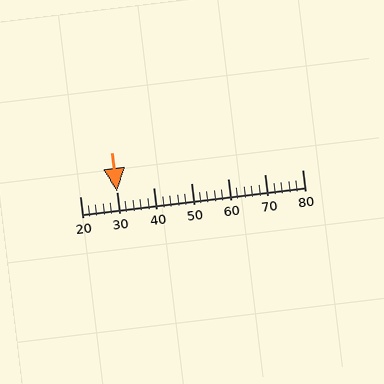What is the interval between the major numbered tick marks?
The major tick marks are spaced 10 units apart.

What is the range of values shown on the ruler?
The ruler shows values from 20 to 80.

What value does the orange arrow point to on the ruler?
The orange arrow points to approximately 30.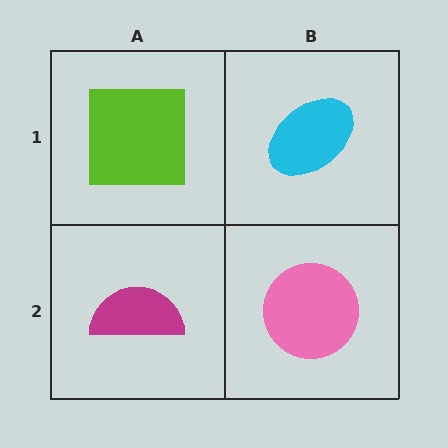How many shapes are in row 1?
2 shapes.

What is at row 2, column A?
A magenta semicircle.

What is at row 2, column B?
A pink circle.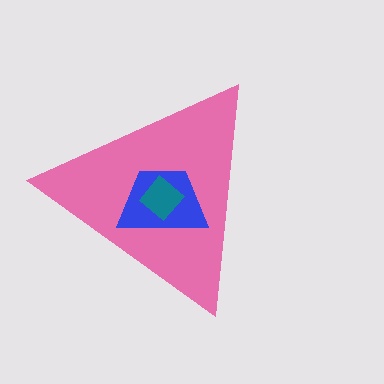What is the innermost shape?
The teal diamond.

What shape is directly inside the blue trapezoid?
The teal diamond.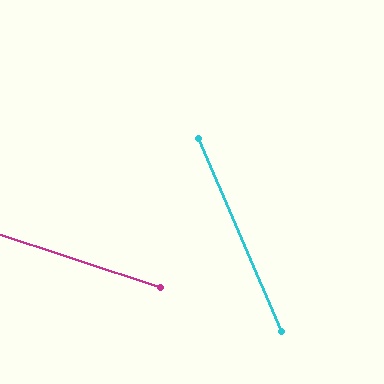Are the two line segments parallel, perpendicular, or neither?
Neither parallel nor perpendicular — they differ by about 49°.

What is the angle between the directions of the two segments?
Approximately 49 degrees.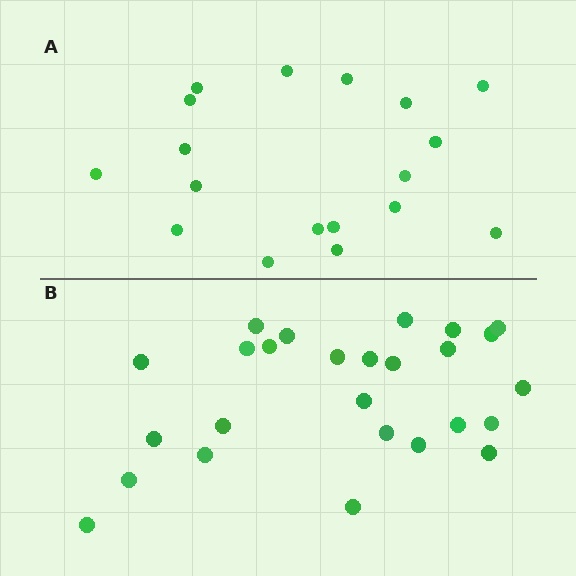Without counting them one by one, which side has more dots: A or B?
Region B (the bottom region) has more dots.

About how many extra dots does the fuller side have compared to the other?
Region B has roughly 8 or so more dots than region A.